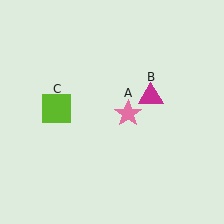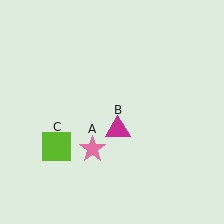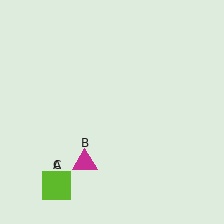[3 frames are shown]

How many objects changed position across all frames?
3 objects changed position: pink star (object A), magenta triangle (object B), lime square (object C).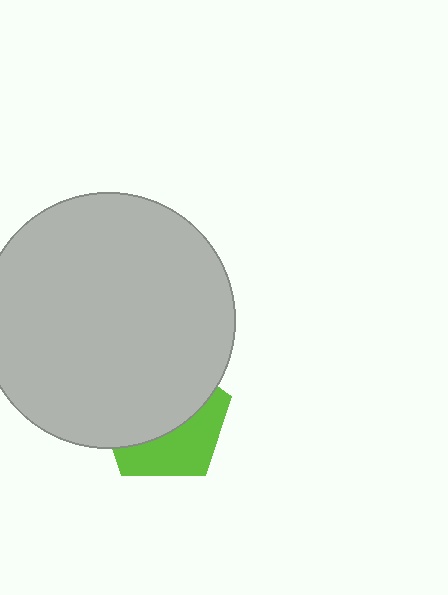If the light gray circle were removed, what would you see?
You would see the complete lime pentagon.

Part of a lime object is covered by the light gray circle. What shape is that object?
It is a pentagon.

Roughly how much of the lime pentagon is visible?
A small part of it is visible (roughly 40%).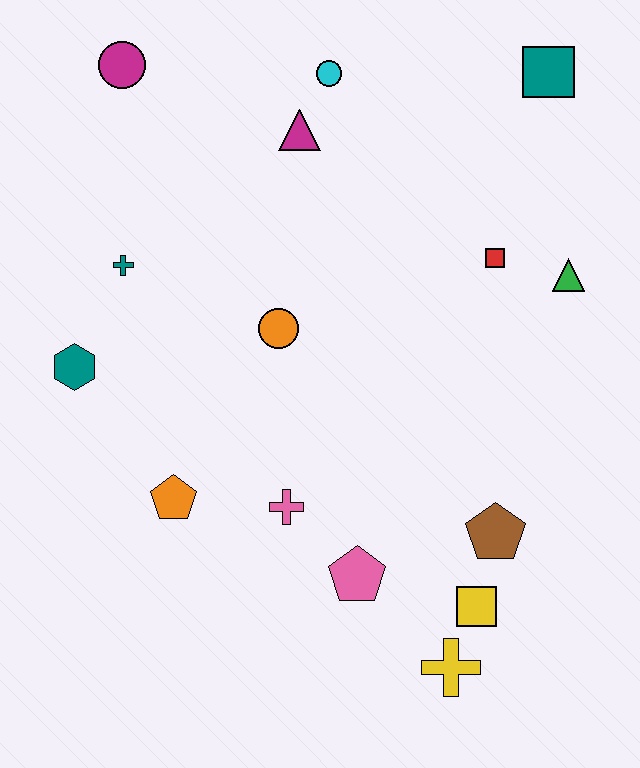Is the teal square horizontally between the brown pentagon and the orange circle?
No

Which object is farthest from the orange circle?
The yellow cross is farthest from the orange circle.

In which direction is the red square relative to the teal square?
The red square is below the teal square.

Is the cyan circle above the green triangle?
Yes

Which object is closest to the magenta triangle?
The cyan circle is closest to the magenta triangle.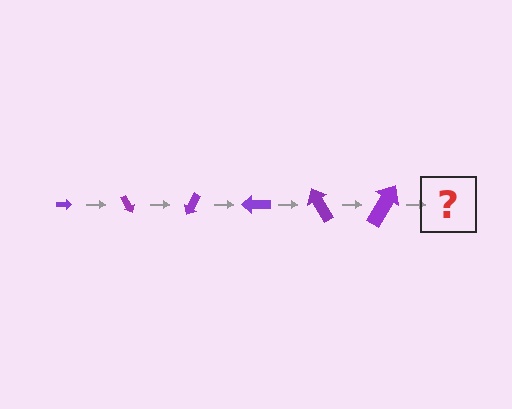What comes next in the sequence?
The next element should be an arrow, larger than the previous one and rotated 360 degrees from the start.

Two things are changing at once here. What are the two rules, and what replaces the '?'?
The two rules are that the arrow grows larger each step and it rotates 60 degrees each step. The '?' should be an arrow, larger than the previous one and rotated 360 degrees from the start.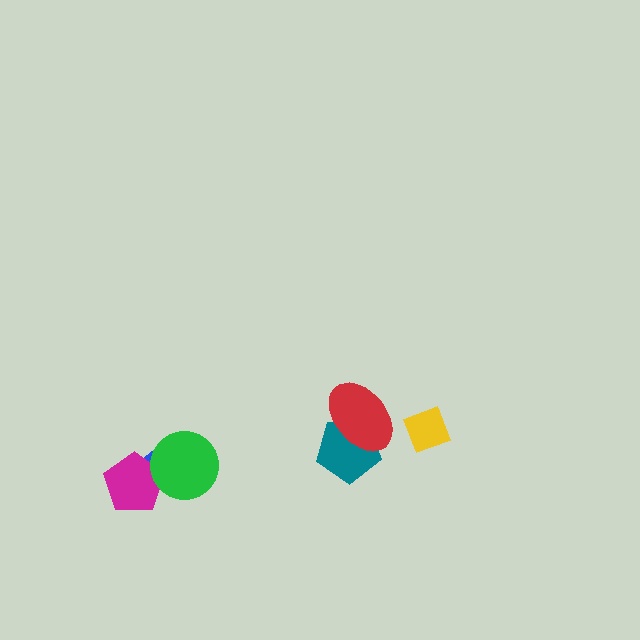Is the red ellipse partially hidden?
No, no other shape covers it.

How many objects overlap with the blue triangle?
2 objects overlap with the blue triangle.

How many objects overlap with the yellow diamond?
0 objects overlap with the yellow diamond.